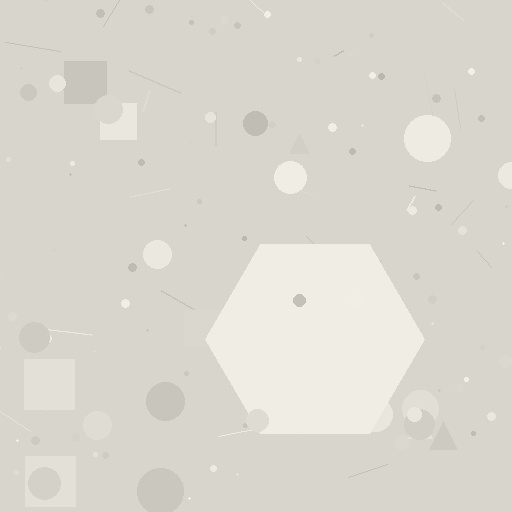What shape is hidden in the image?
A hexagon is hidden in the image.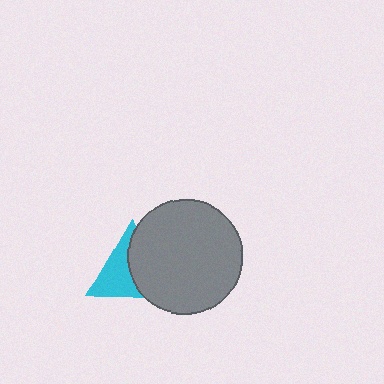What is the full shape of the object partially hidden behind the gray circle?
The partially hidden object is a cyan triangle.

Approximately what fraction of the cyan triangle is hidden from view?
Roughly 49% of the cyan triangle is hidden behind the gray circle.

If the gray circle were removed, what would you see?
You would see the complete cyan triangle.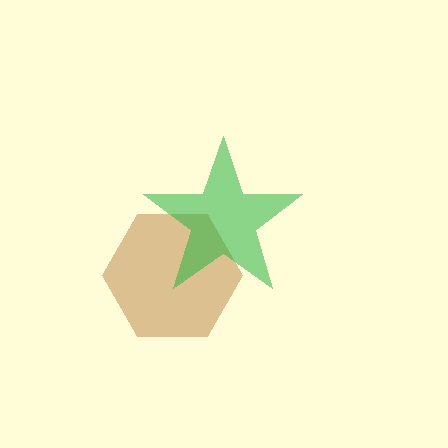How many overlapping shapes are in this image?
There are 2 overlapping shapes in the image.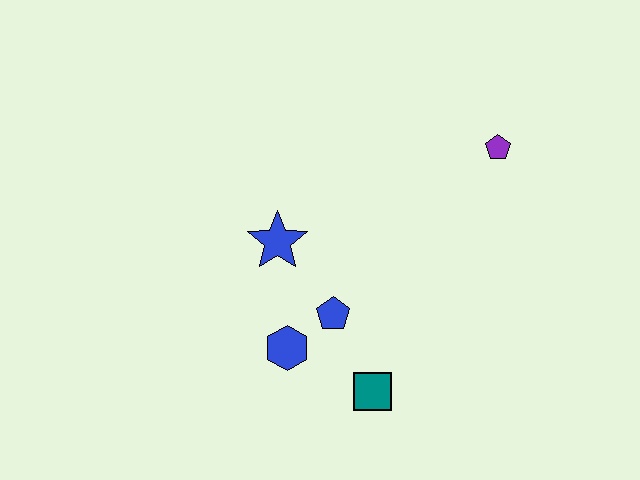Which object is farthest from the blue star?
The purple pentagon is farthest from the blue star.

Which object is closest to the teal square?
The blue pentagon is closest to the teal square.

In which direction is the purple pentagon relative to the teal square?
The purple pentagon is above the teal square.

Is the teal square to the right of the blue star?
Yes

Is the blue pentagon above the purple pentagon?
No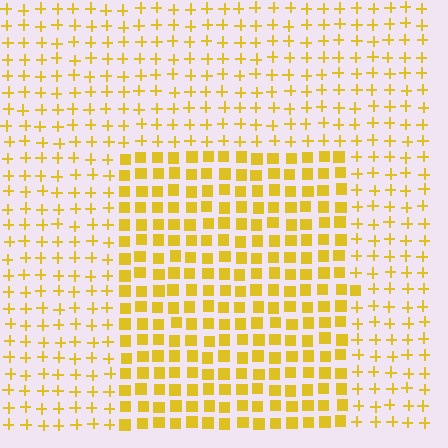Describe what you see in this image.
The image is filled with small yellow elements arranged in a uniform grid. A rectangle-shaped region contains squares, while the surrounding area contains plus signs. The boundary is defined purely by the change in element shape.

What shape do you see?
I see a rectangle.